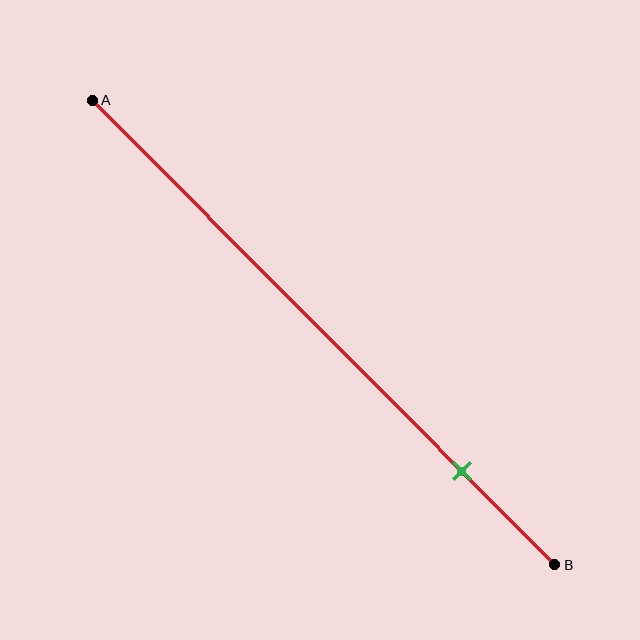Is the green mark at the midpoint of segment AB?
No, the mark is at about 80% from A, not at the 50% midpoint.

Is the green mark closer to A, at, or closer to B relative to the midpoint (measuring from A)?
The green mark is closer to point B than the midpoint of segment AB.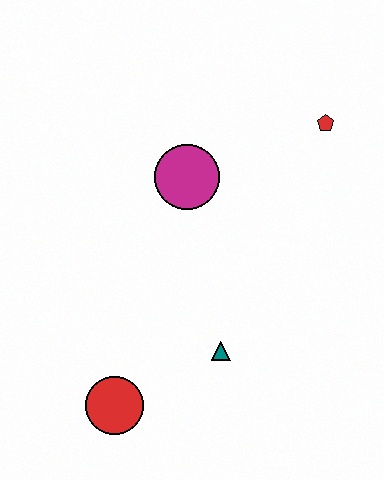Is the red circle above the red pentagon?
No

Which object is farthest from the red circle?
The red pentagon is farthest from the red circle.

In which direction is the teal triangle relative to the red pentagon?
The teal triangle is below the red pentagon.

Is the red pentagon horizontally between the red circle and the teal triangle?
No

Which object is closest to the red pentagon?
The magenta circle is closest to the red pentagon.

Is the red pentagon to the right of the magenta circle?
Yes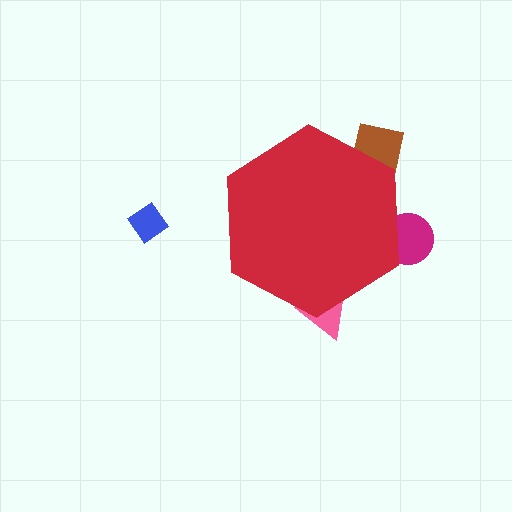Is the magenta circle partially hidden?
Yes, the magenta circle is partially hidden behind the red hexagon.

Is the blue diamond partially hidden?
No, the blue diamond is fully visible.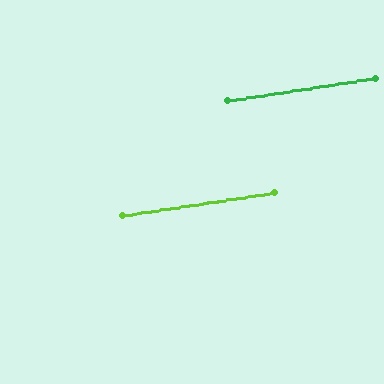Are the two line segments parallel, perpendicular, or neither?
Parallel — their directions differ by only 0.7°.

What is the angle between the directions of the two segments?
Approximately 1 degree.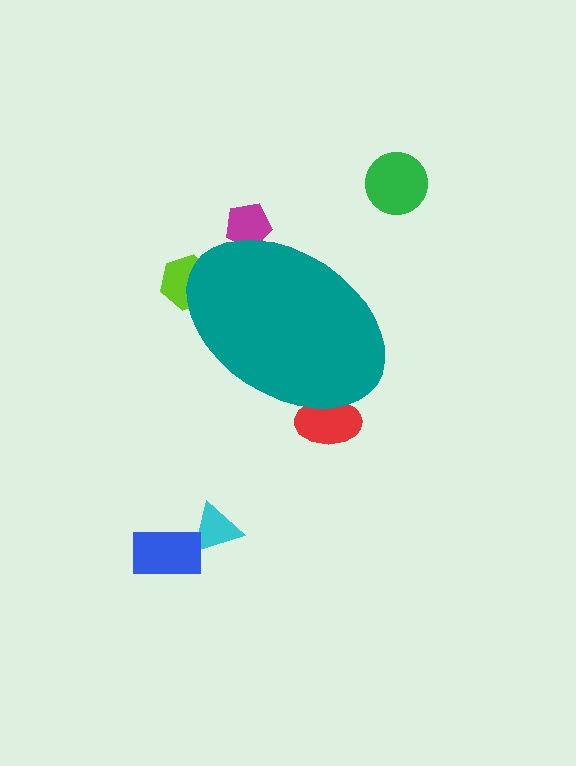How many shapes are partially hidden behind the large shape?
3 shapes are partially hidden.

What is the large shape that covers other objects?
A teal ellipse.